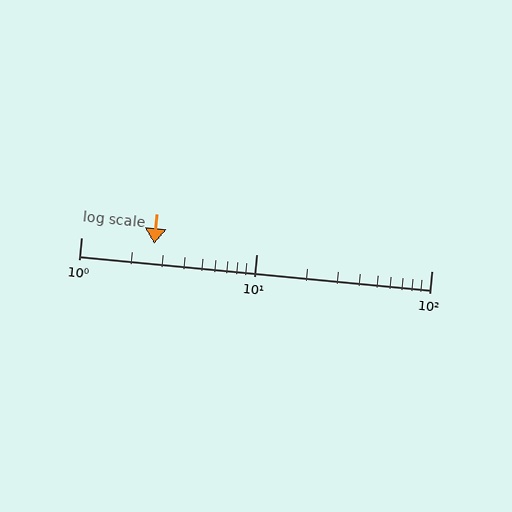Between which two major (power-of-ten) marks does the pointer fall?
The pointer is between 1 and 10.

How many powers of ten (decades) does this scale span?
The scale spans 2 decades, from 1 to 100.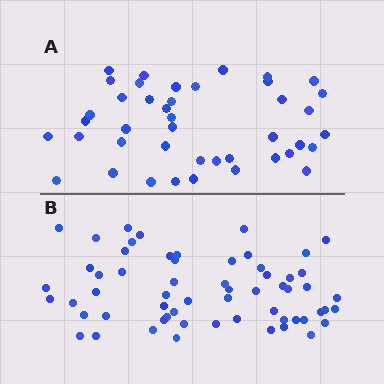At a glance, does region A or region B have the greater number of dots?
Region B (the bottom region) has more dots.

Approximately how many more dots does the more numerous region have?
Region B has approximately 20 more dots than region A.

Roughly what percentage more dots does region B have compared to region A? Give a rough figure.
About 45% more.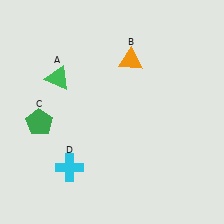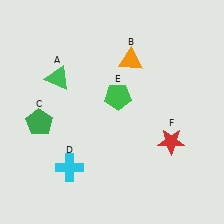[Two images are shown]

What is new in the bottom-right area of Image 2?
A red star (F) was added in the bottom-right area of Image 2.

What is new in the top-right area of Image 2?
A green pentagon (E) was added in the top-right area of Image 2.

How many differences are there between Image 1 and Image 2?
There are 2 differences between the two images.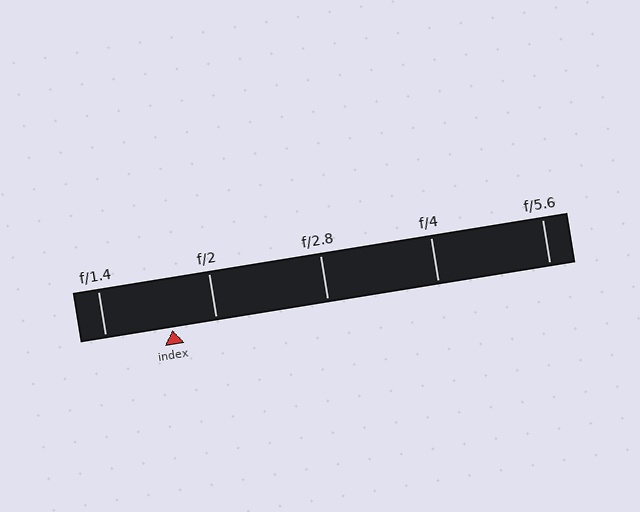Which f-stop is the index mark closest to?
The index mark is closest to f/2.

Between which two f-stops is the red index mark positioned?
The index mark is between f/1.4 and f/2.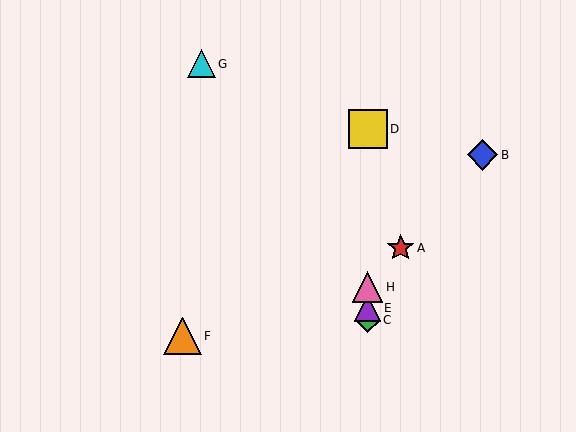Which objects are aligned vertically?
Objects C, D, E, H are aligned vertically.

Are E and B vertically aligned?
No, E is at x≈368 and B is at x≈482.